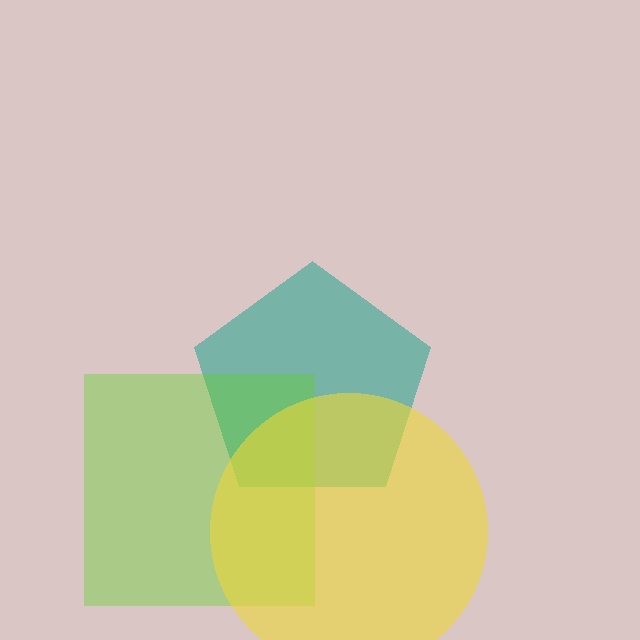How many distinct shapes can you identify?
There are 3 distinct shapes: a teal pentagon, a lime square, a yellow circle.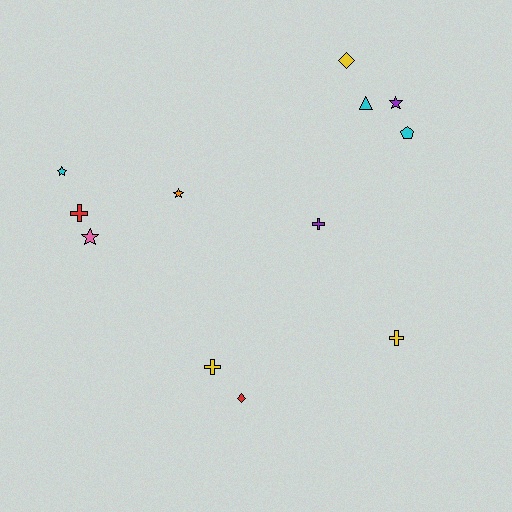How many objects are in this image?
There are 12 objects.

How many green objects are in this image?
There are no green objects.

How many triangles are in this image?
There is 1 triangle.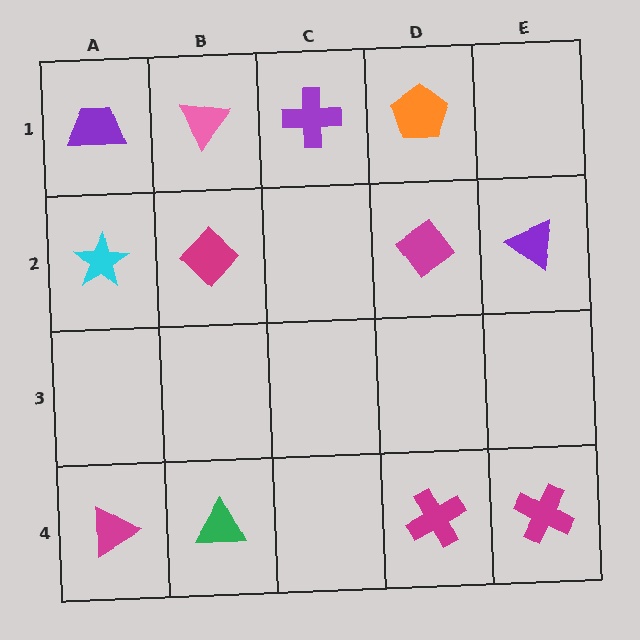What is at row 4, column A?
A magenta triangle.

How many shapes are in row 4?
4 shapes.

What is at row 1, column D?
An orange pentagon.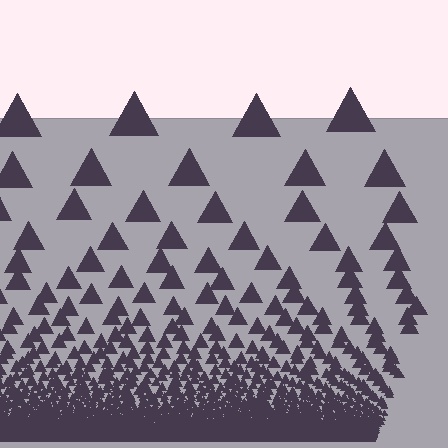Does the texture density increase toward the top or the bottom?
Density increases toward the bottom.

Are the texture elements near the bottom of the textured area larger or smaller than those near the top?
Smaller. The gradient is inverted — elements near the bottom are smaller and denser.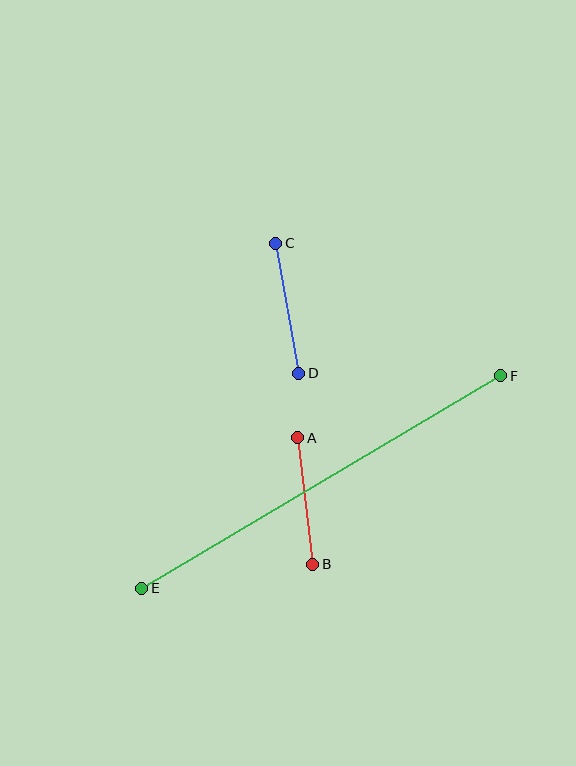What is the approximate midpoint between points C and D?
The midpoint is at approximately (287, 308) pixels.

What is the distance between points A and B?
The distance is approximately 127 pixels.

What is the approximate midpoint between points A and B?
The midpoint is at approximately (305, 501) pixels.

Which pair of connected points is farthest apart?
Points E and F are farthest apart.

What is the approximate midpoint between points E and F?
The midpoint is at approximately (321, 482) pixels.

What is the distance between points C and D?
The distance is approximately 132 pixels.